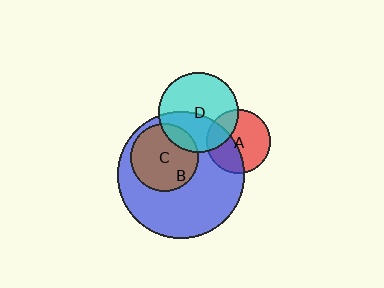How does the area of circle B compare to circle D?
Approximately 2.5 times.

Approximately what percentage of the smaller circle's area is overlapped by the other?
Approximately 15%.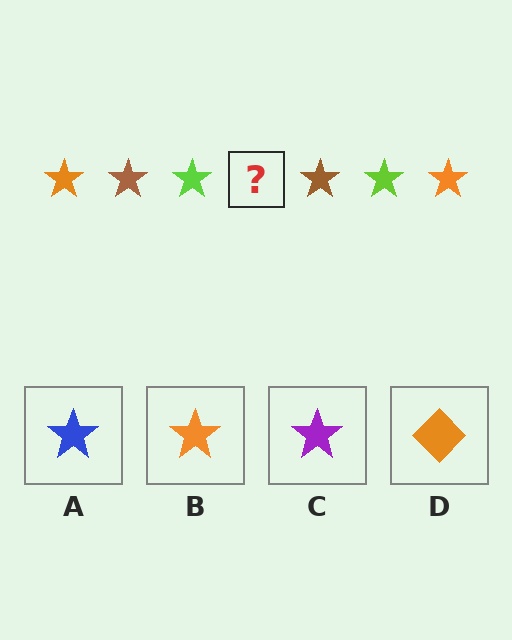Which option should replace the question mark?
Option B.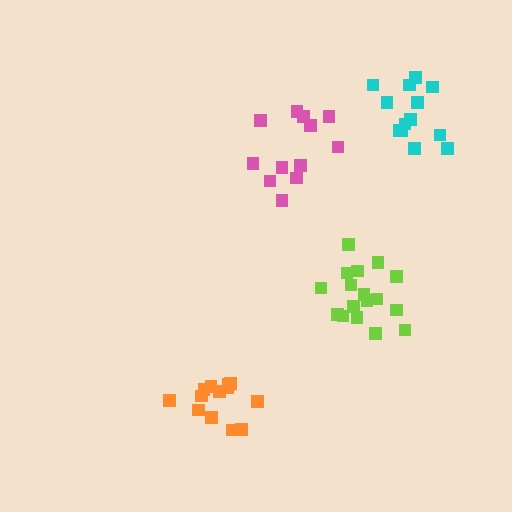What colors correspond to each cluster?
The clusters are colored: lime, cyan, pink, orange.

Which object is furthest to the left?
The orange cluster is leftmost.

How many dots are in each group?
Group 1: 17 dots, Group 2: 13 dots, Group 3: 12 dots, Group 4: 13 dots (55 total).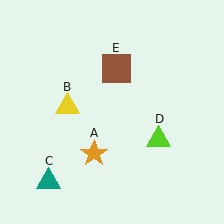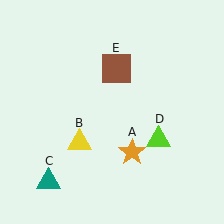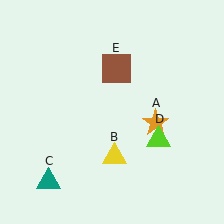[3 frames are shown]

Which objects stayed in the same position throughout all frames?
Teal triangle (object C) and lime triangle (object D) and brown square (object E) remained stationary.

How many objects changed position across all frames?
2 objects changed position: orange star (object A), yellow triangle (object B).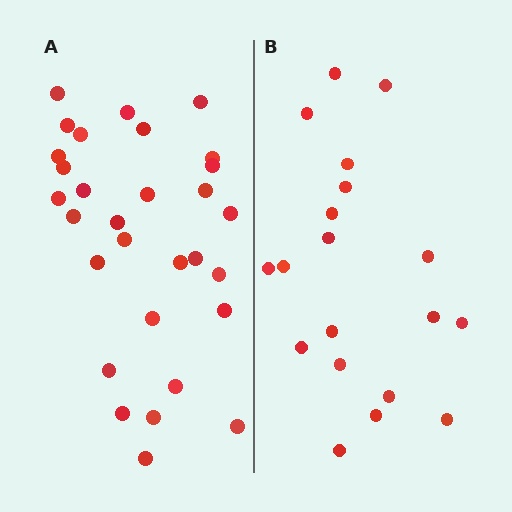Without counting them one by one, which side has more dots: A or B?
Region A (the left region) has more dots.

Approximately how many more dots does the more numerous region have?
Region A has roughly 12 or so more dots than region B.